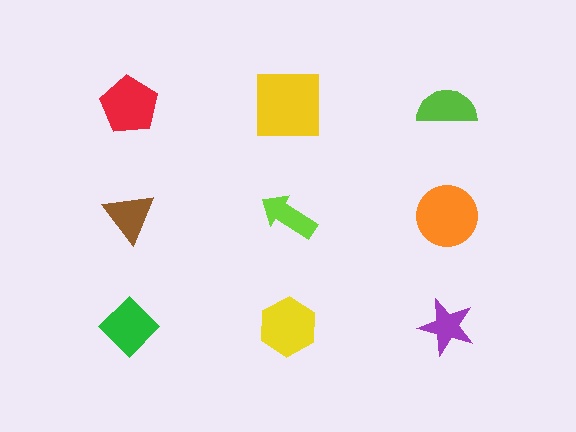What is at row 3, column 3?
A purple star.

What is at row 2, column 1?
A brown triangle.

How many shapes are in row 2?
3 shapes.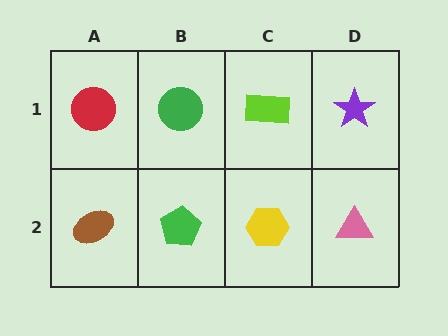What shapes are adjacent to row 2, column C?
A lime rectangle (row 1, column C), a green pentagon (row 2, column B), a pink triangle (row 2, column D).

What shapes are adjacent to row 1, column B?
A green pentagon (row 2, column B), a red circle (row 1, column A), a lime rectangle (row 1, column C).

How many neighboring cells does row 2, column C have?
3.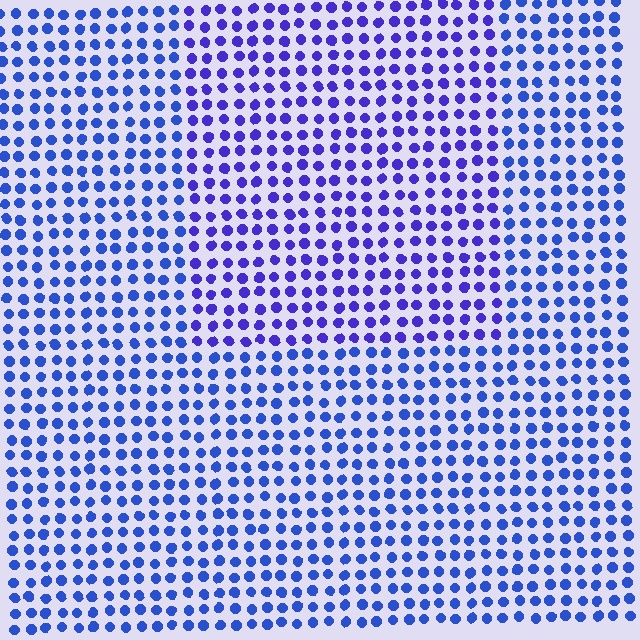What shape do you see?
I see a rectangle.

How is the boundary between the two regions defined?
The boundary is defined purely by a slight shift in hue (about 24 degrees). Spacing, size, and orientation are identical on both sides.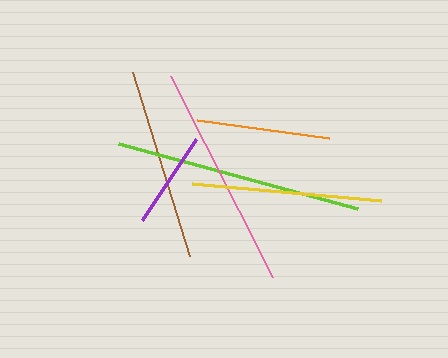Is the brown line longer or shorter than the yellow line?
The brown line is longer than the yellow line.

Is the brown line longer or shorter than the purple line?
The brown line is longer than the purple line.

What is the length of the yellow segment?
The yellow segment is approximately 191 pixels long.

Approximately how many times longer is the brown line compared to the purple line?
The brown line is approximately 2.0 times the length of the purple line.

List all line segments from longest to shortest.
From longest to shortest: lime, pink, brown, yellow, orange, purple.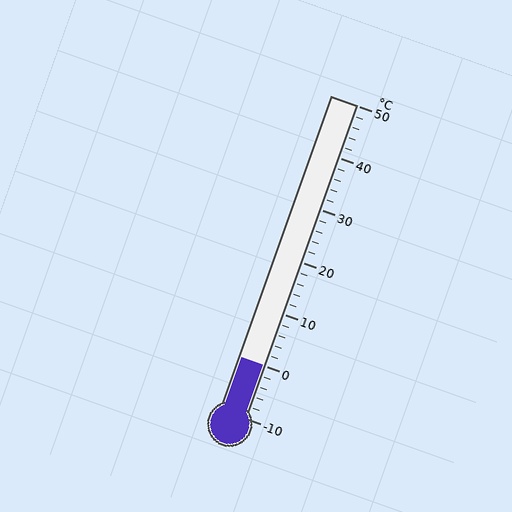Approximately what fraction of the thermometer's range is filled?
The thermometer is filled to approximately 15% of its range.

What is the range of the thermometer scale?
The thermometer scale ranges from -10°C to 50°C.